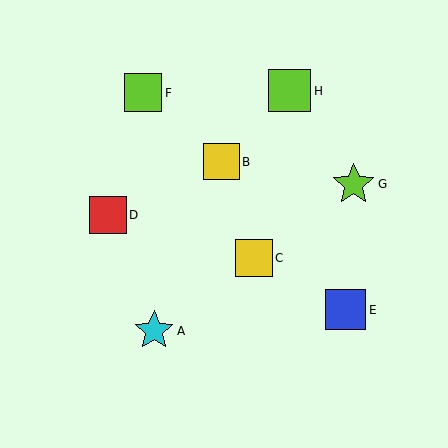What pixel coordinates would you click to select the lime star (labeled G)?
Click at (354, 184) to select the lime star G.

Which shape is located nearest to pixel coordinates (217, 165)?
The yellow square (labeled B) at (221, 162) is nearest to that location.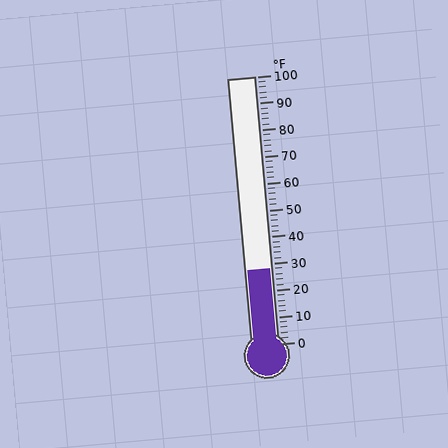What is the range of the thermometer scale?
The thermometer scale ranges from 0°F to 100°F.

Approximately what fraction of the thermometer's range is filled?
The thermometer is filled to approximately 30% of its range.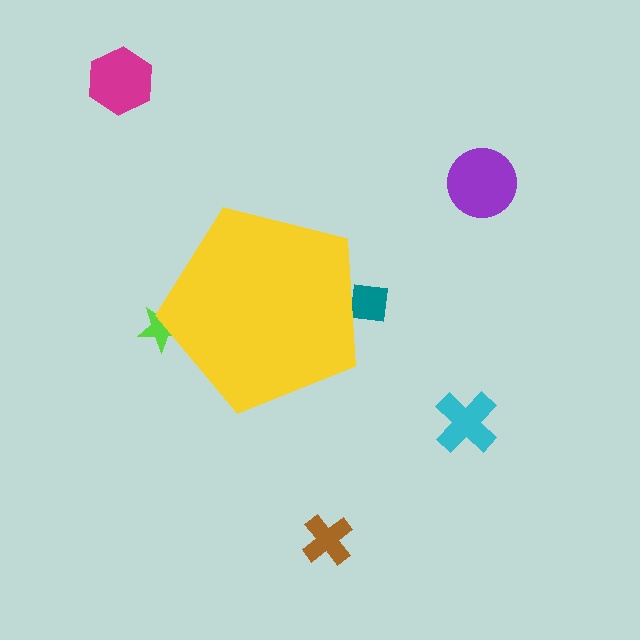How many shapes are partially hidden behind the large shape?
2 shapes are partially hidden.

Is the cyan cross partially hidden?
No, the cyan cross is fully visible.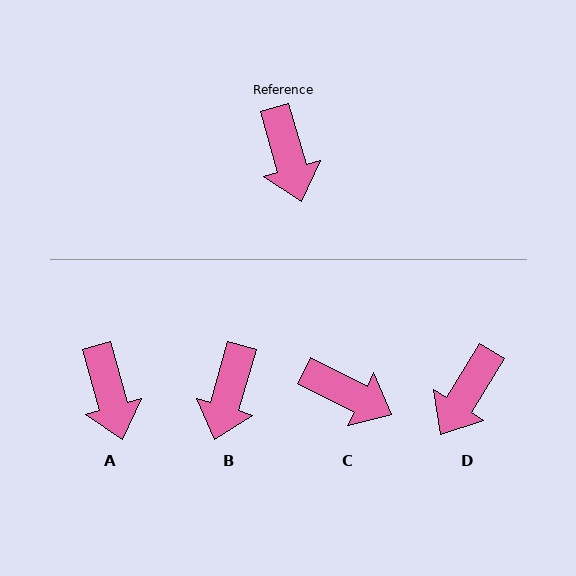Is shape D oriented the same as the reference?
No, it is off by about 47 degrees.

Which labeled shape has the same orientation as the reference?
A.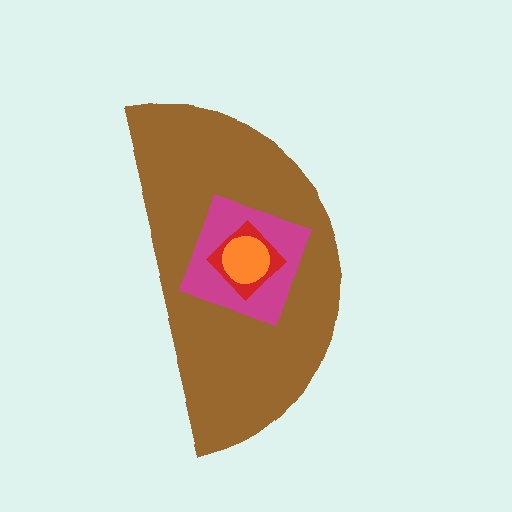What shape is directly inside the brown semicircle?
The magenta square.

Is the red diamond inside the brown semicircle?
Yes.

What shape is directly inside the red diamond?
The orange circle.